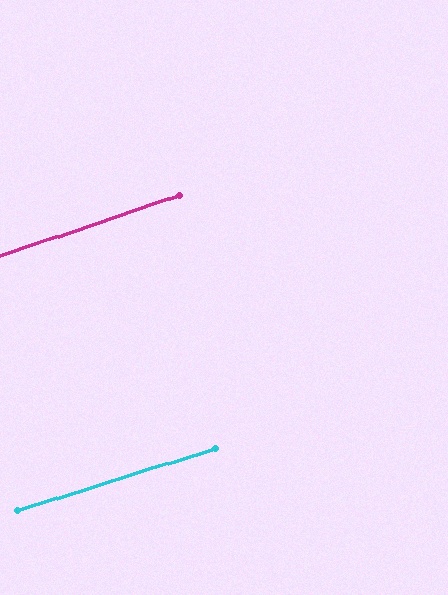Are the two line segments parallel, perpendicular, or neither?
Parallel — their directions differ by only 1.0°.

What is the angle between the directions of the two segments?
Approximately 1 degree.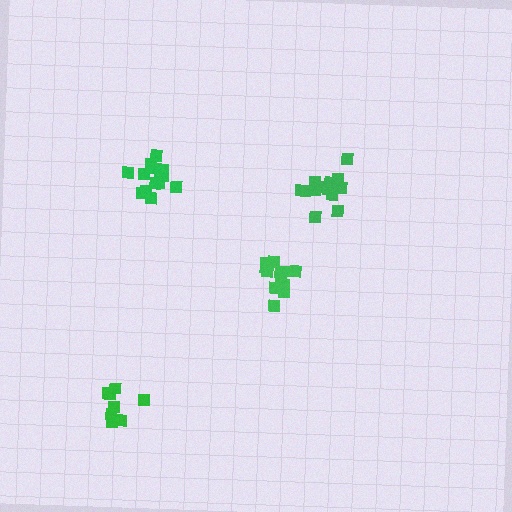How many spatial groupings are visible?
There are 4 spatial groupings.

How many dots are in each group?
Group 1: 14 dots, Group 2: 12 dots, Group 3: 15 dots, Group 4: 9 dots (50 total).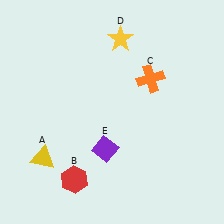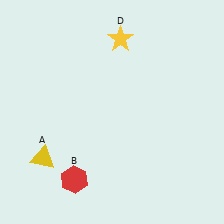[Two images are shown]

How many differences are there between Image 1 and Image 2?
There are 2 differences between the two images.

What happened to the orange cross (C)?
The orange cross (C) was removed in Image 2. It was in the top-right area of Image 1.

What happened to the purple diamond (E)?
The purple diamond (E) was removed in Image 2. It was in the bottom-left area of Image 1.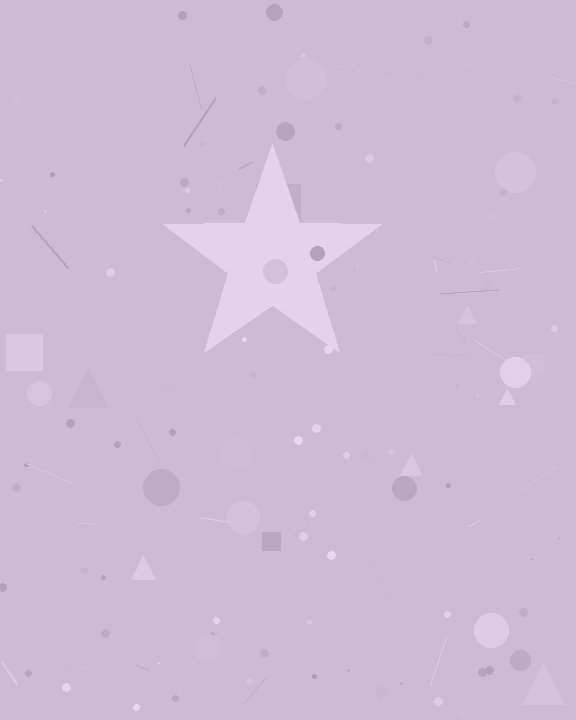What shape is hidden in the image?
A star is hidden in the image.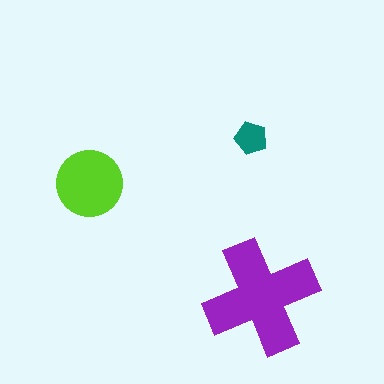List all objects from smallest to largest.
The teal pentagon, the lime circle, the purple cross.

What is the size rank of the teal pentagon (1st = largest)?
3rd.